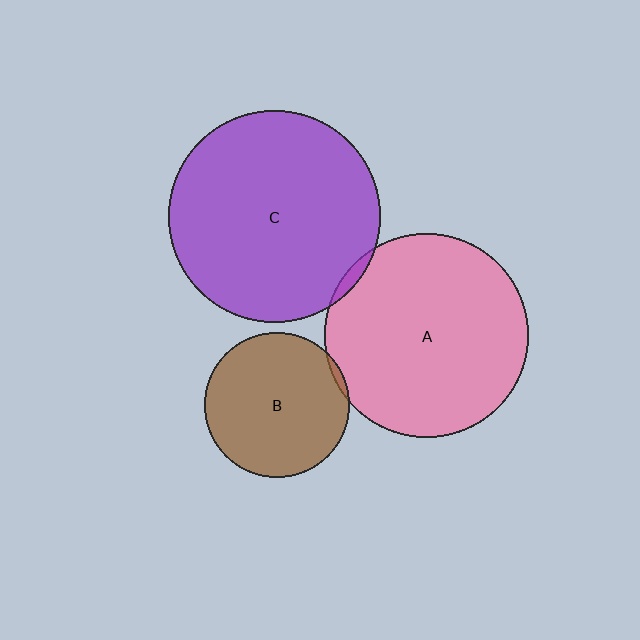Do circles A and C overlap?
Yes.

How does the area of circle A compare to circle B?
Approximately 2.0 times.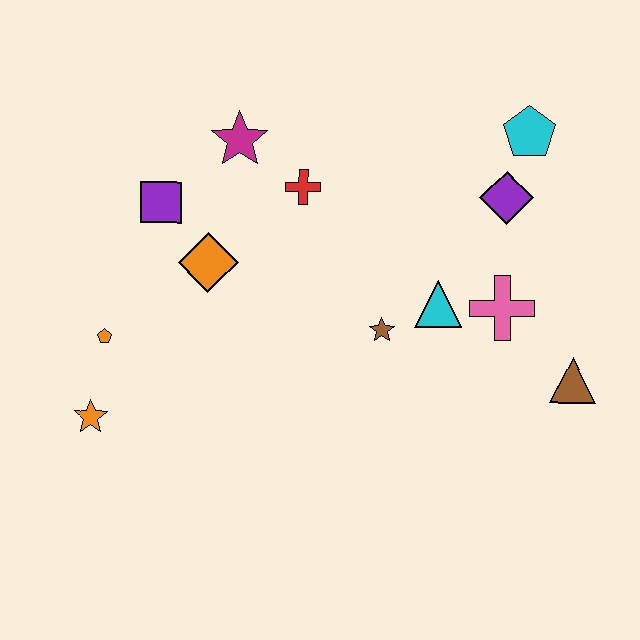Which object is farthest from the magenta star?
The brown triangle is farthest from the magenta star.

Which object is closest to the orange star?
The orange pentagon is closest to the orange star.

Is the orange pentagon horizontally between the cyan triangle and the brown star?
No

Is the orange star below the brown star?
Yes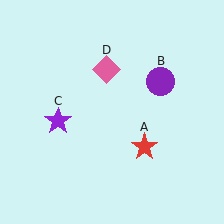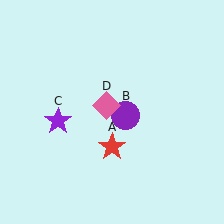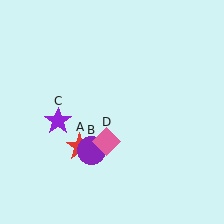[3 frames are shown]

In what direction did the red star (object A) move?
The red star (object A) moved left.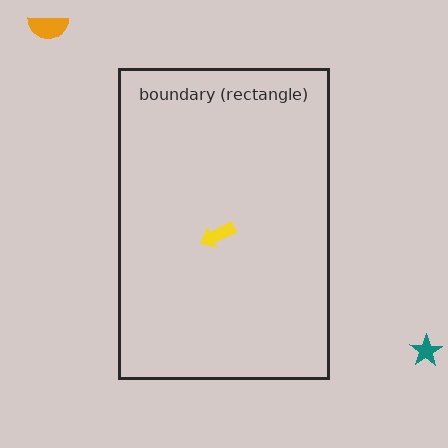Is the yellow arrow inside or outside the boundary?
Inside.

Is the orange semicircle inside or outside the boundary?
Outside.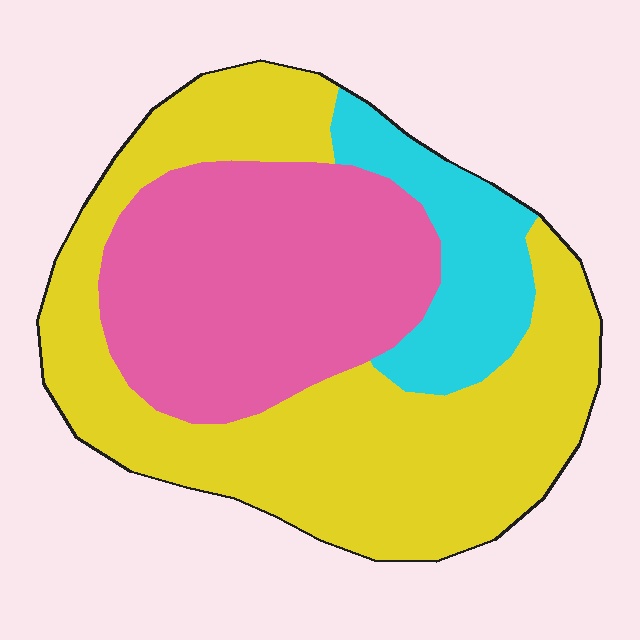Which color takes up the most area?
Yellow, at roughly 50%.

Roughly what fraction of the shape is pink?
Pink takes up about one third (1/3) of the shape.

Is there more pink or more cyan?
Pink.